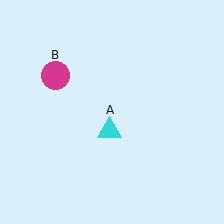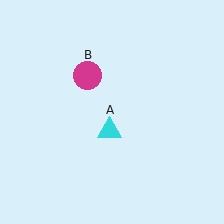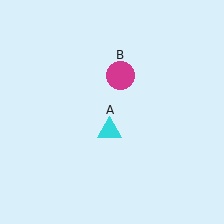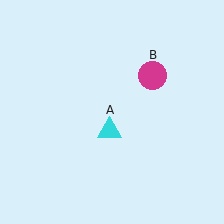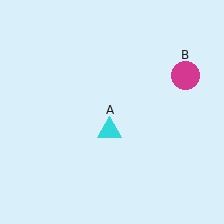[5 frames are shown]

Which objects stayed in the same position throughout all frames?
Cyan triangle (object A) remained stationary.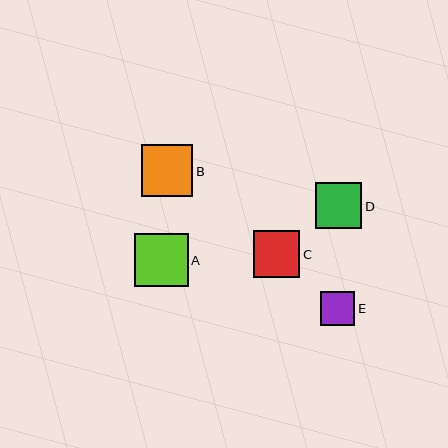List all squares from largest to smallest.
From largest to smallest: A, B, D, C, E.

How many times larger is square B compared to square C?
Square B is approximately 1.1 times the size of square C.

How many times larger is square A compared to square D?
Square A is approximately 1.1 times the size of square D.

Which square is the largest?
Square A is the largest with a size of approximately 53 pixels.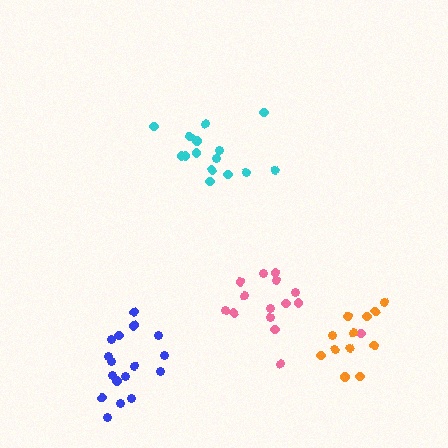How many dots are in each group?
Group 1: 15 dots, Group 2: 15 dots, Group 3: 17 dots, Group 4: 12 dots (59 total).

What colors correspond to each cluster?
The clusters are colored: cyan, pink, blue, orange.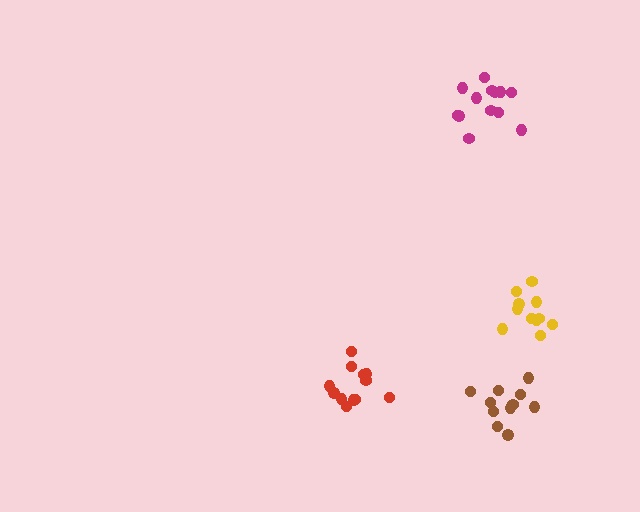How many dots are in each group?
Group 1: 12 dots, Group 2: 13 dots, Group 3: 11 dots, Group 4: 11 dots (47 total).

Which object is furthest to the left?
The red cluster is leftmost.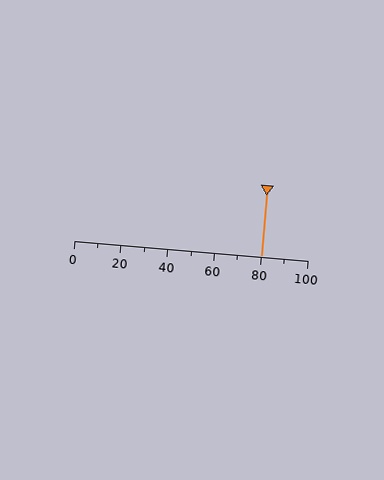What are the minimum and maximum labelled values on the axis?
The axis runs from 0 to 100.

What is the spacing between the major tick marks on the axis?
The major ticks are spaced 20 apart.